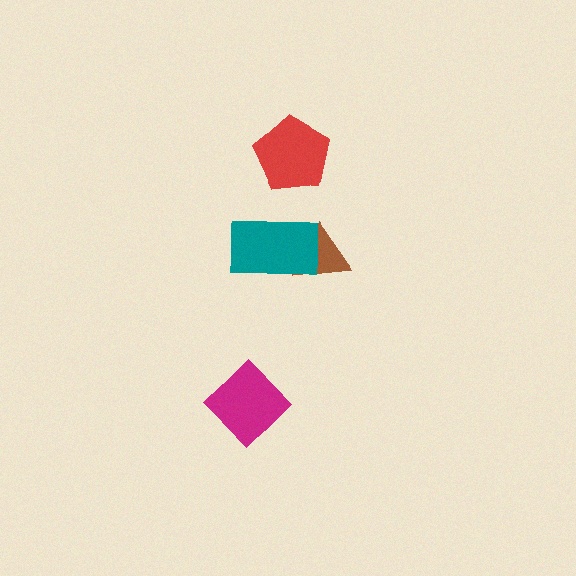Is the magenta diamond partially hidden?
No, no other shape covers it.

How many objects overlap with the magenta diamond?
0 objects overlap with the magenta diamond.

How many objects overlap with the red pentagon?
0 objects overlap with the red pentagon.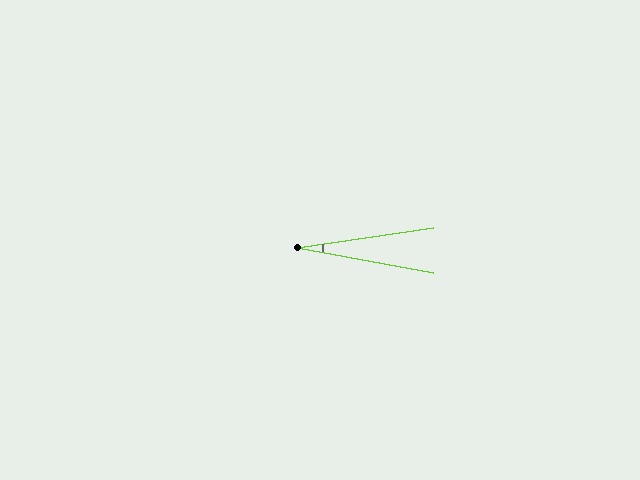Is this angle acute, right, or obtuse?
It is acute.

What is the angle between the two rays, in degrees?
Approximately 19 degrees.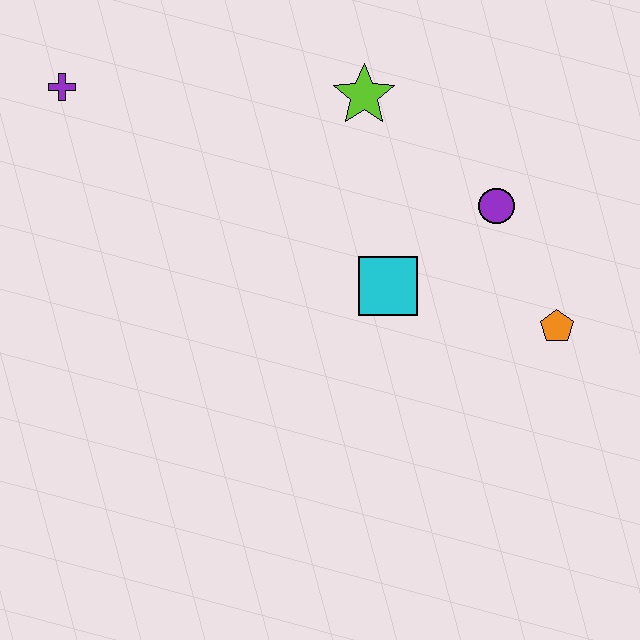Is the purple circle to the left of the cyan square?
No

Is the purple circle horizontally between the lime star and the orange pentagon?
Yes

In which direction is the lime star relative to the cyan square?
The lime star is above the cyan square.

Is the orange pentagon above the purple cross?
No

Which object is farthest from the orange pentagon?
The purple cross is farthest from the orange pentagon.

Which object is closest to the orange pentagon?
The purple circle is closest to the orange pentagon.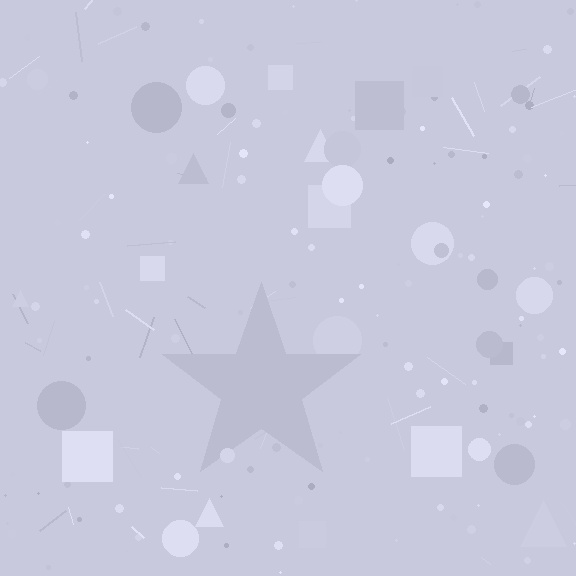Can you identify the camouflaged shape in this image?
The camouflaged shape is a star.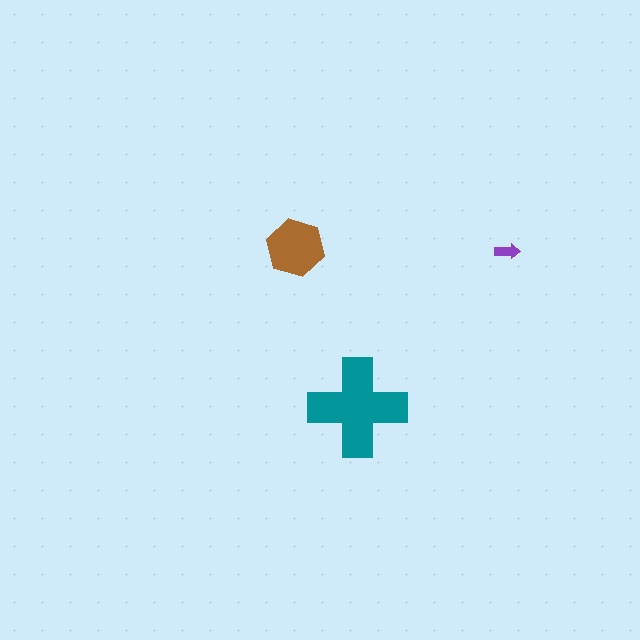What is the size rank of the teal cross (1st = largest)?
1st.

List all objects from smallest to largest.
The purple arrow, the brown hexagon, the teal cross.